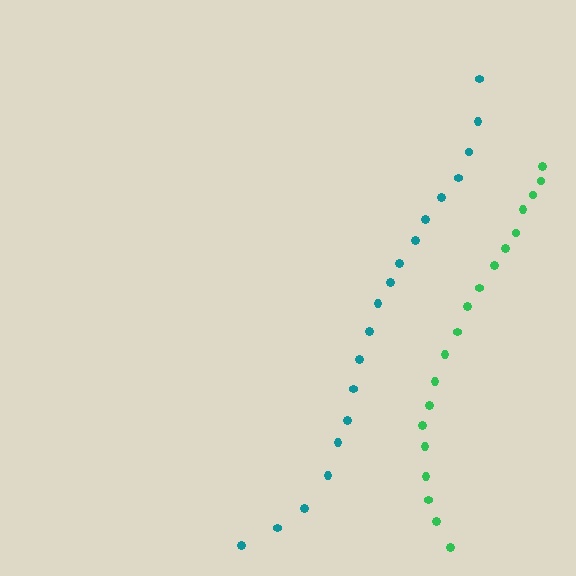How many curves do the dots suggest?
There are 2 distinct paths.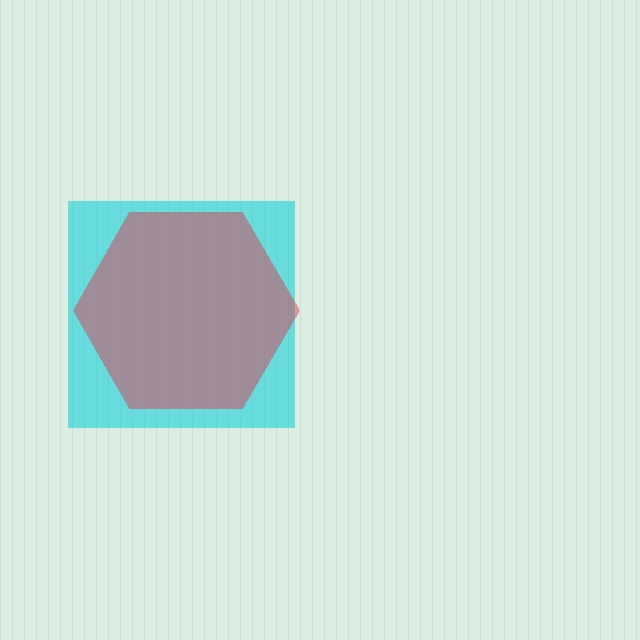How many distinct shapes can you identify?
There are 2 distinct shapes: a cyan square, a red hexagon.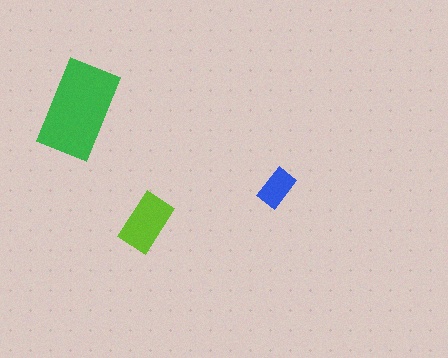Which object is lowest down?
The lime rectangle is bottommost.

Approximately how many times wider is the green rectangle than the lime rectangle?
About 1.5 times wider.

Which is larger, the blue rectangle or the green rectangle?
The green one.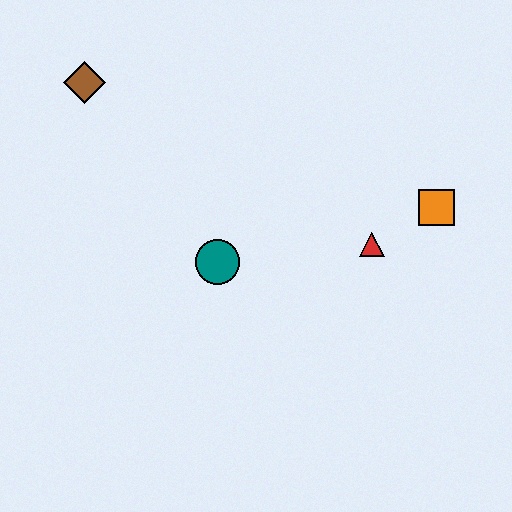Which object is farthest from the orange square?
The brown diamond is farthest from the orange square.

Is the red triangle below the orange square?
Yes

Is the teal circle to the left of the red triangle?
Yes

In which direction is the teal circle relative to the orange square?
The teal circle is to the left of the orange square.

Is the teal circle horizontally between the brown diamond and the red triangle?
Yes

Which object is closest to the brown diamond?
The teal circle is closest to the brown diamond.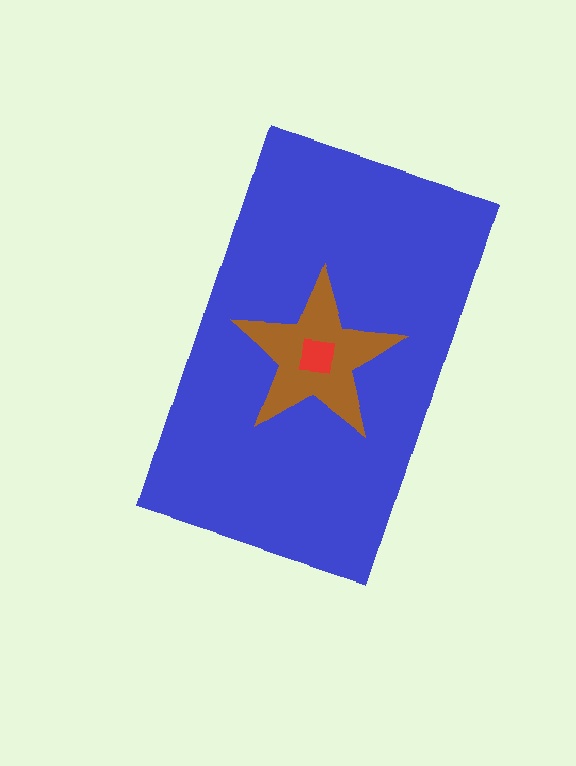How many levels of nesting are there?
3.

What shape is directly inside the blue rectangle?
The brown star.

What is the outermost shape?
The blue rectangle.